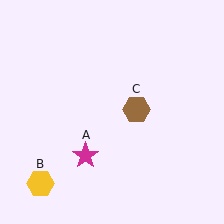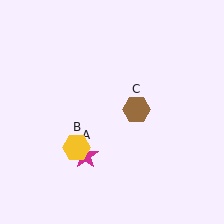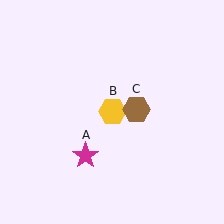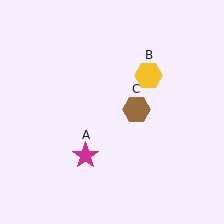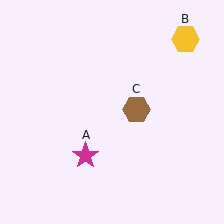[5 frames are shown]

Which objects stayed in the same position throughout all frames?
Magenta star (object A) and brown hexagon (object C) remained stationary.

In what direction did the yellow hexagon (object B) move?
The yellow hexagon (object B) moved up and to the right.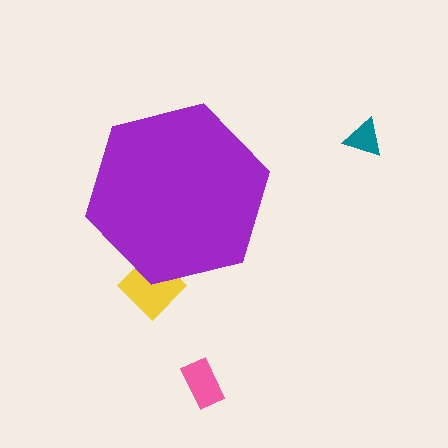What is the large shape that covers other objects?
A purple hexagon.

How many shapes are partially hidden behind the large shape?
1 shape is partially hidden.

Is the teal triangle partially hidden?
No, the teal triangle is fully visible.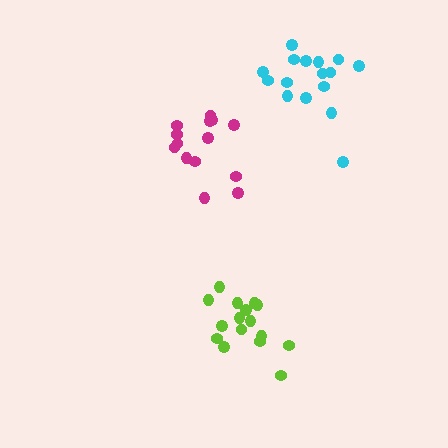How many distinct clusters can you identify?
There are 3 distinct clusters.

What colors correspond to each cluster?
The clusters are colored: lime, cyan, magenta.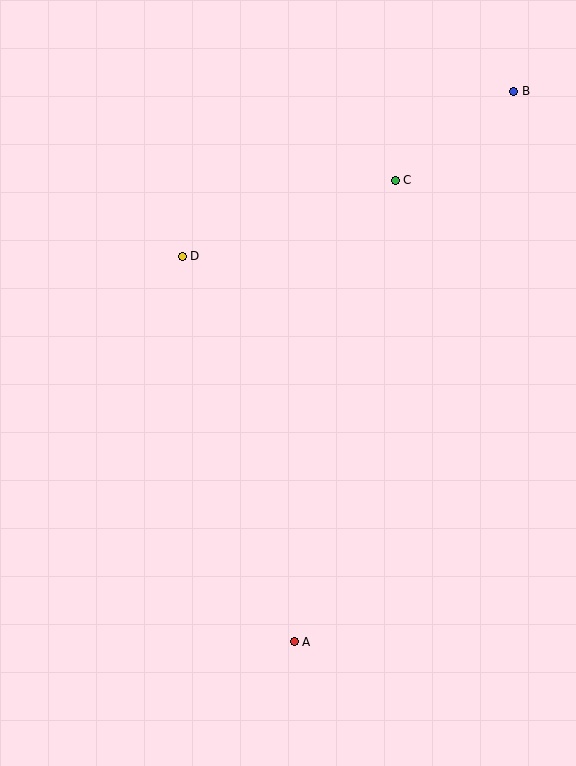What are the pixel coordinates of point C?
Point C is at (395, 180).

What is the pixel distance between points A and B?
The distance between A and B is 593 pixels.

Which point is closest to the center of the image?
Point D at (182, 256) is closest to the center.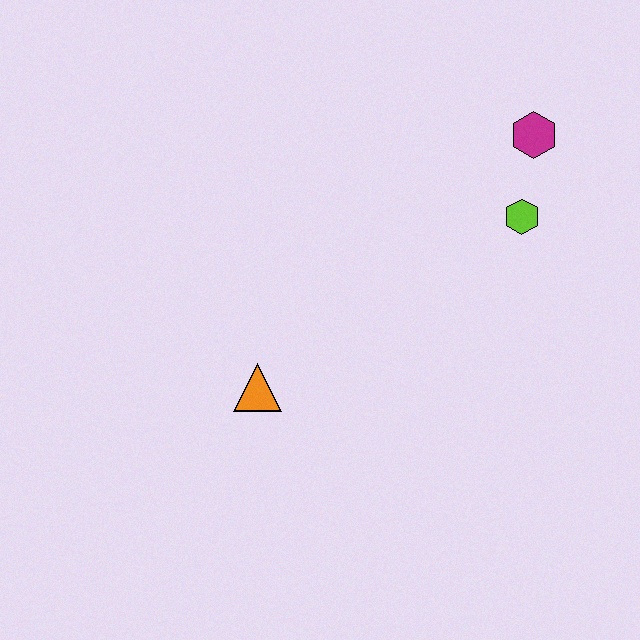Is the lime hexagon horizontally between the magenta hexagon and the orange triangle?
Yes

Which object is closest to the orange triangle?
The lime hexagon is closest to the orange triangle.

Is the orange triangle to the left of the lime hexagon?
Yes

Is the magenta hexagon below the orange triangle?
No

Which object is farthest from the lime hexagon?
The orange triangle is farthest from the lime hexagon.